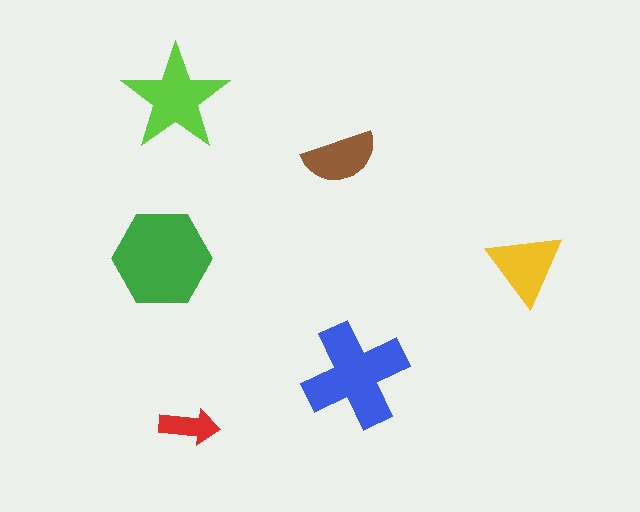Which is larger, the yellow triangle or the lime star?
The lime star.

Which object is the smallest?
The red arrow.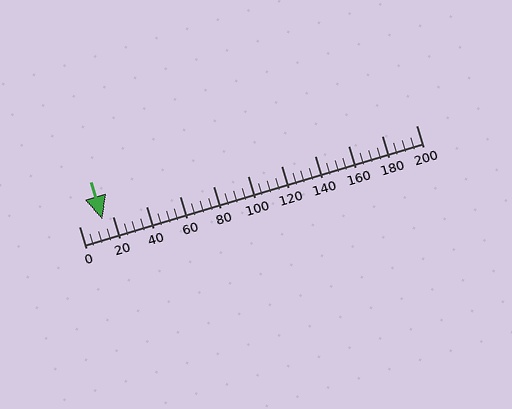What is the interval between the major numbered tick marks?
The major tick marks are spaced 20 units apart.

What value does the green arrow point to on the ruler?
The green arrow points to approximately 14.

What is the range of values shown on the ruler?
The ruler shows values from 0 to 200.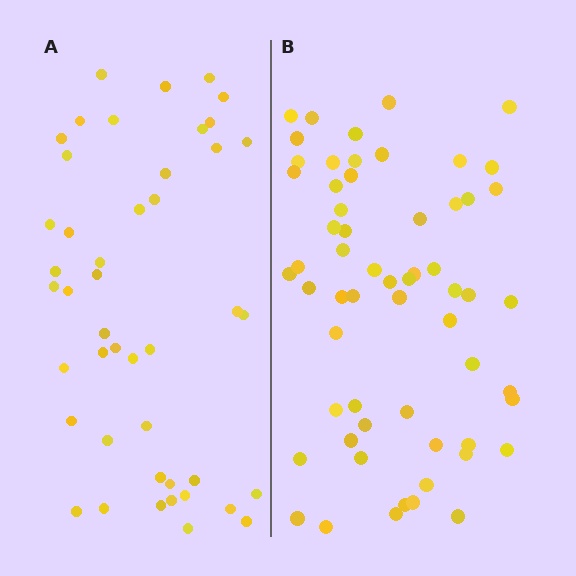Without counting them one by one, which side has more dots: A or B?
Region B (the right region) has more dots.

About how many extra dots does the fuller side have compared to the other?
Region B has approximately 15 more dots than region A.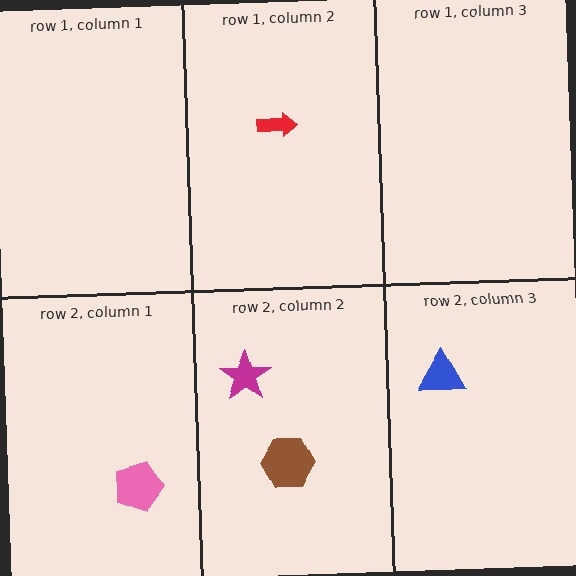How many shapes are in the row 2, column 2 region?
2.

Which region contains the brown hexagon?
The row 2, column 2 region.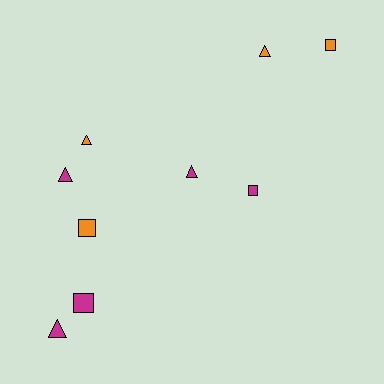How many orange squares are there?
There are 2 orange squares.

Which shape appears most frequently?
Triangle, with 5 objects.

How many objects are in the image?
There are 9 objects.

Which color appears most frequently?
Magenta, with 5 objects.